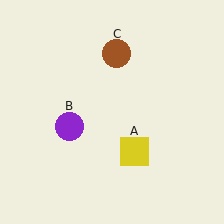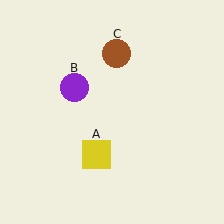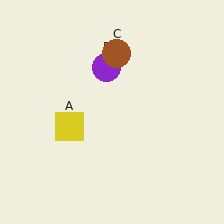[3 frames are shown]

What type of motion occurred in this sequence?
The yellow square (object A), purple circle (object B) rotated clockwise around the center of the scene.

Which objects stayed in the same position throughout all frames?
Brown circle (object C) remained stationary.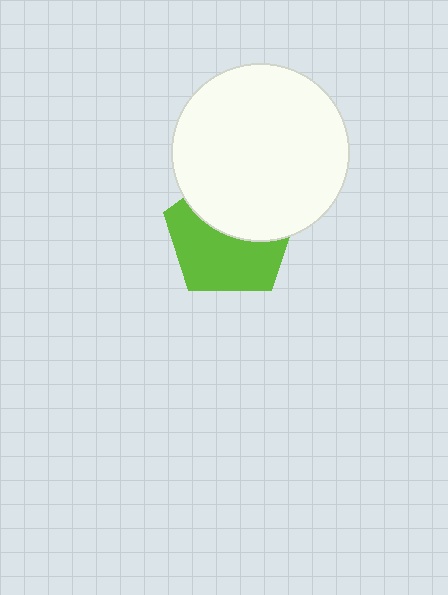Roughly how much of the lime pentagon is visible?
About half of it is visible (roughly 55%).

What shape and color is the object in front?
The object in front is a white circle.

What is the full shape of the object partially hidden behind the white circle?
The partially hidden object is a lime pentagon.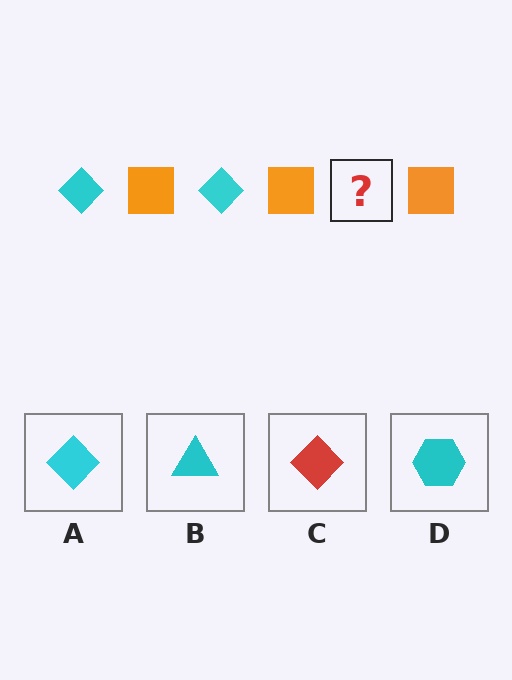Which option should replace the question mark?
Option A.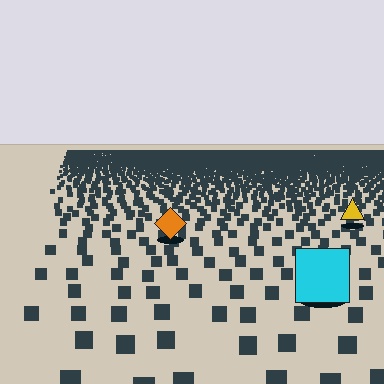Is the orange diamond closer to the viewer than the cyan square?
No. The cyan square is closer — you can tell from the texture gradient: the ground texture is coarser near it.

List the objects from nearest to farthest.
From nearest to farthest: the cyan square, the orange diamond, the yellow triangle.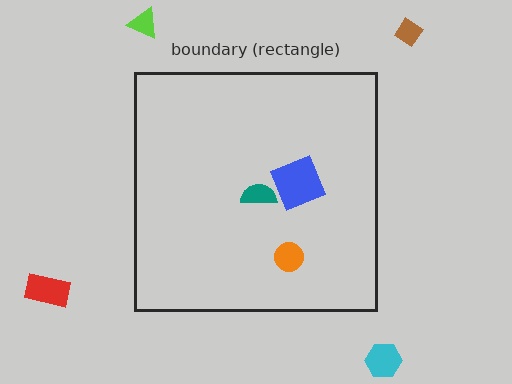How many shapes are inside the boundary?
3 inside, 4 outside.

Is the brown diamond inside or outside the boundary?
Outside.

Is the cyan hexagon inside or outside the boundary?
Outside.